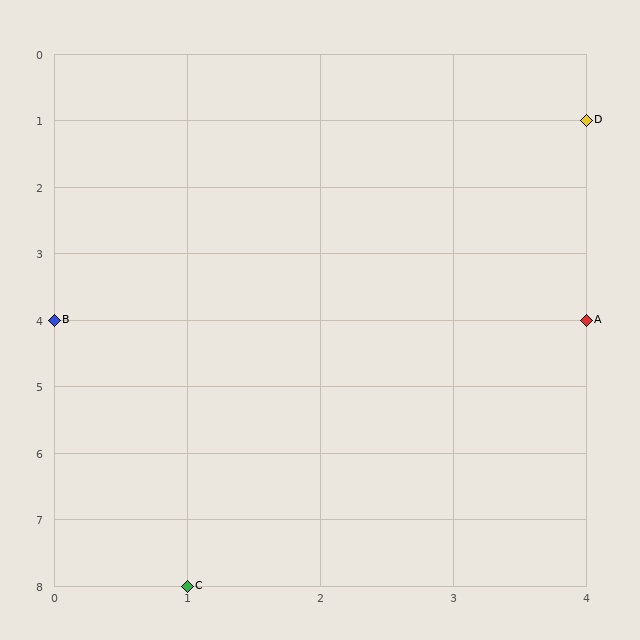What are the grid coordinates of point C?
Point C is at grid coordinates (1, 8).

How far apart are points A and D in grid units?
Points A and D are 3 rows apart.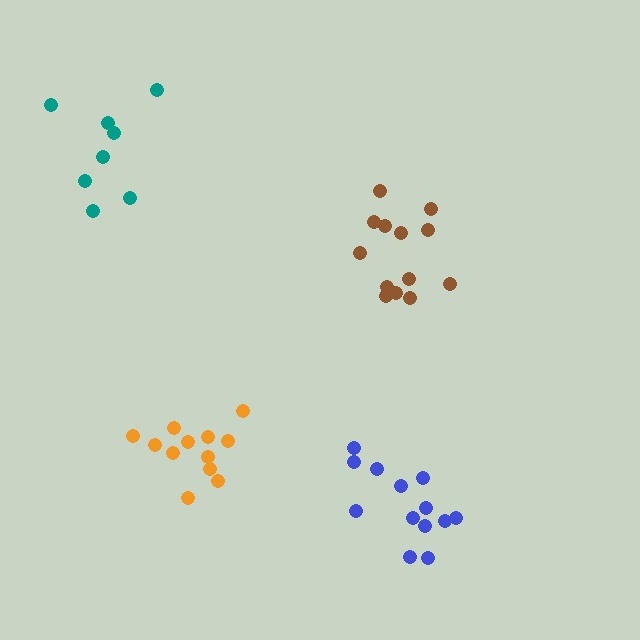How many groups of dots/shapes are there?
There are 4 groups.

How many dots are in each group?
Group 1: 13 dots, Group 2: 8 dots, Group 3: 13 dots, Group 4: 12 dots (46 total).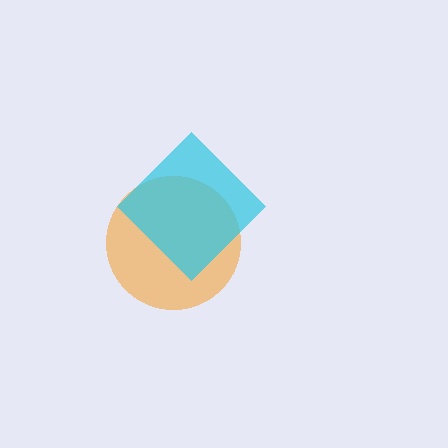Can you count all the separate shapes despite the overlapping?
Yes, there are 2 separate shapes.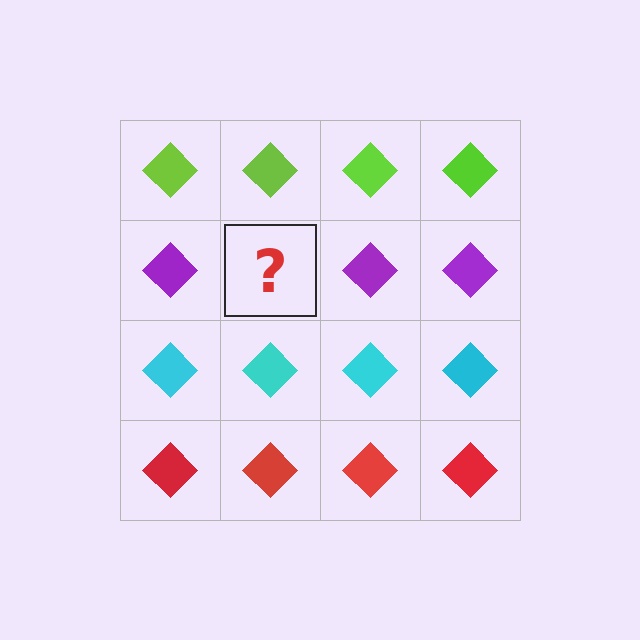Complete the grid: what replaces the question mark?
The question mark should be replaced with a purple diamond.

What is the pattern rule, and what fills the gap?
The rule is that each row has a consistent color. The gap should be filled with a purple diamond.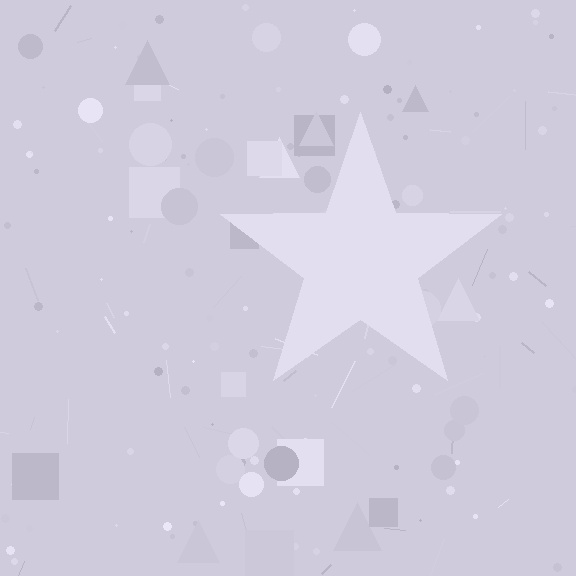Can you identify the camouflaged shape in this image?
The camouflaged shape is a star.